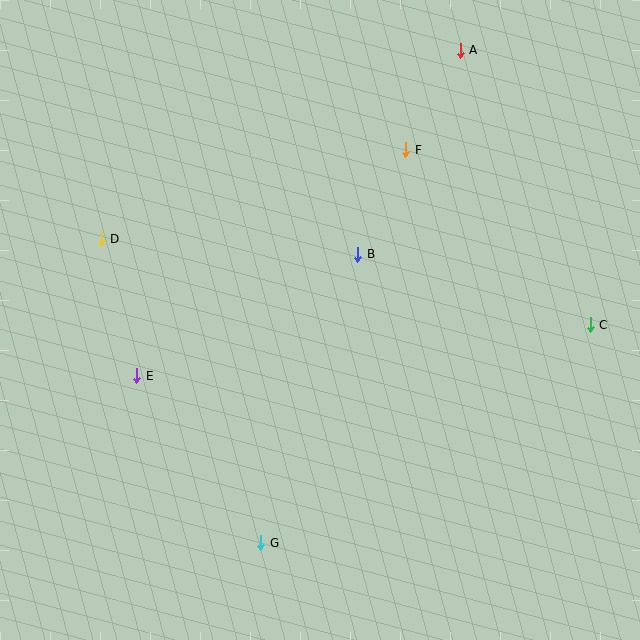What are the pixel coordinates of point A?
Point A is at (460, 50).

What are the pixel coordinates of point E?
Point E is at (137, 376).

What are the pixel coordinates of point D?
Point D is at (101, 239).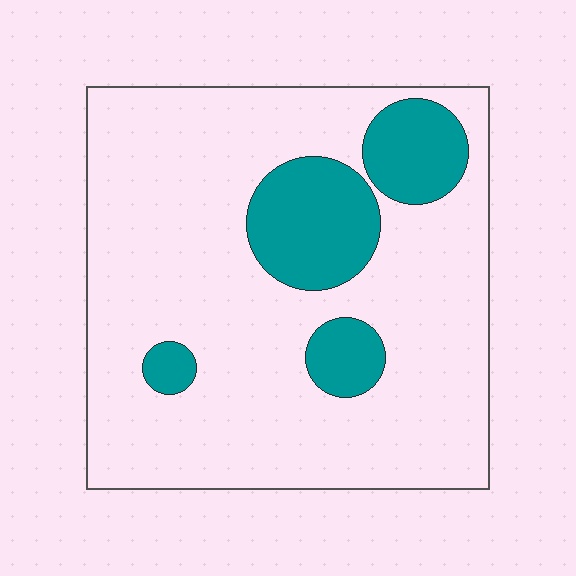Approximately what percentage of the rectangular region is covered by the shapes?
Approximately 20%.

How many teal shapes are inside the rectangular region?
4.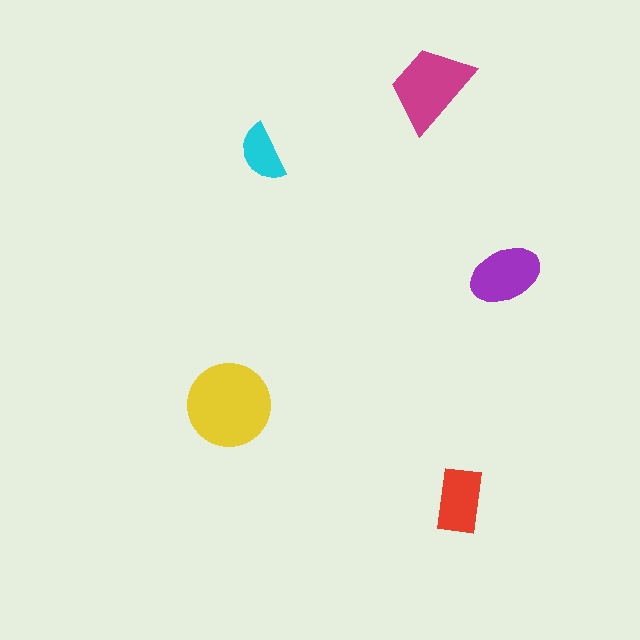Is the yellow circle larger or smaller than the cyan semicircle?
Larger.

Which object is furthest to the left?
The yellow circle is leftmost.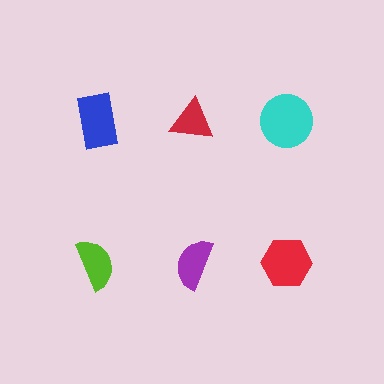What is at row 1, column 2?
A red triangle.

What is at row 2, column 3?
A red hexagon.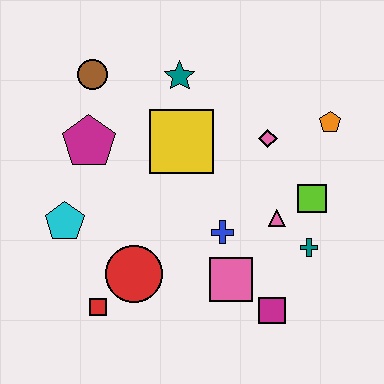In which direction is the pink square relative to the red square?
The pink square is to the right of the red square.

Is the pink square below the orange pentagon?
Yes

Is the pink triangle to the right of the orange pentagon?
No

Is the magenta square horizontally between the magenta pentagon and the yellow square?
No